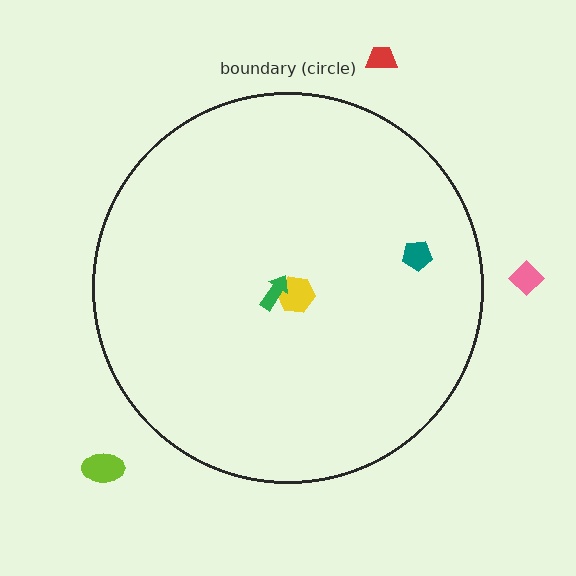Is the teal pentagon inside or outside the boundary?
Inside.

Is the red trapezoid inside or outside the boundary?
Outside.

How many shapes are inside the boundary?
3 inside, 3 outside.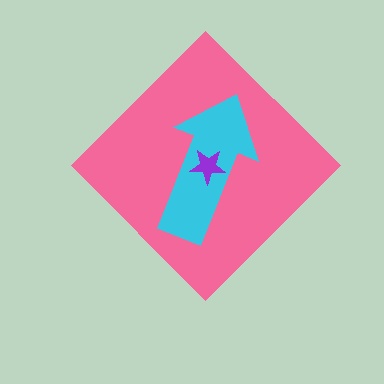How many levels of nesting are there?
3.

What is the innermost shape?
The purple star.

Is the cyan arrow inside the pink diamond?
Yes.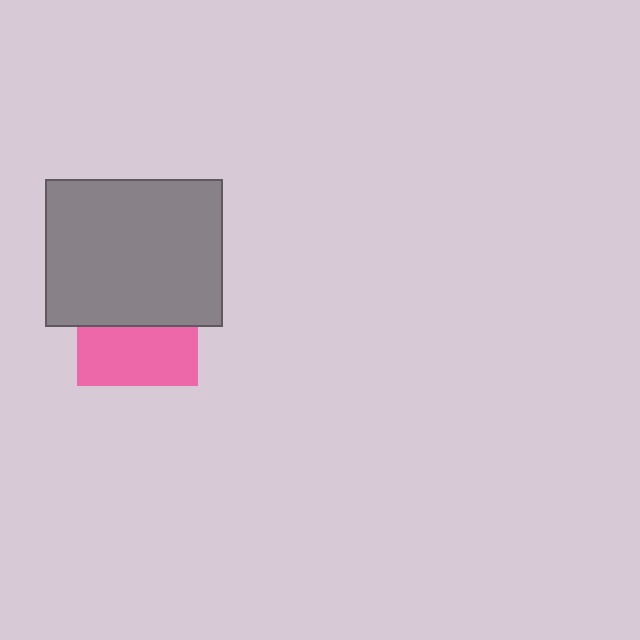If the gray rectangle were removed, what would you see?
You would see the complete pink square.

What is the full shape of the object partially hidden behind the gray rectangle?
The partially hidden object is a pink square.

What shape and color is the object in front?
The object in front is a gray rectangle.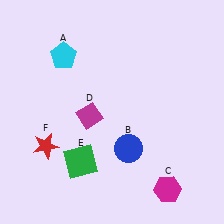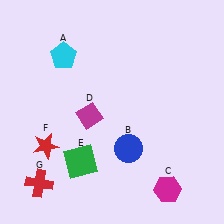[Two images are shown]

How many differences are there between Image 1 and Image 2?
There is 1 difference between the two images.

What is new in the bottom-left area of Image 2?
A red cross (G) was added in the bottom-left area of Image 2.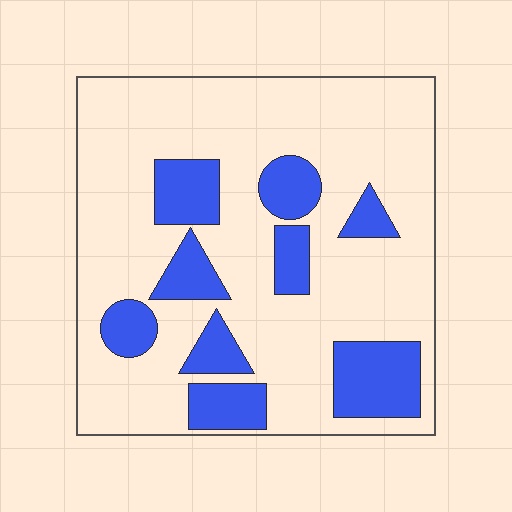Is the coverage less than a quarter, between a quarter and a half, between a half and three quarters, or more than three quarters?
Less than a quarter.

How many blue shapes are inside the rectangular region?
9.